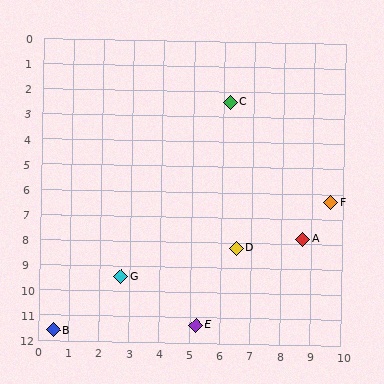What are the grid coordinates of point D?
Point D is at approximately (6.5, 8.2).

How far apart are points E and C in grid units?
Points E and C are about 9.0 grid units apart.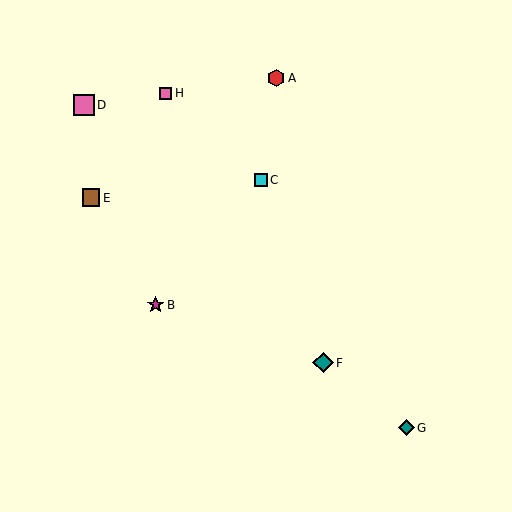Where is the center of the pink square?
The center of the pink square is at (84, 105).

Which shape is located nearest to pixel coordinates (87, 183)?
The brown square (labeled E) at (91, 198) is nearest to that location.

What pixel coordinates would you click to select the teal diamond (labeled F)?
Click at (323, 363) to select the teal diamond F.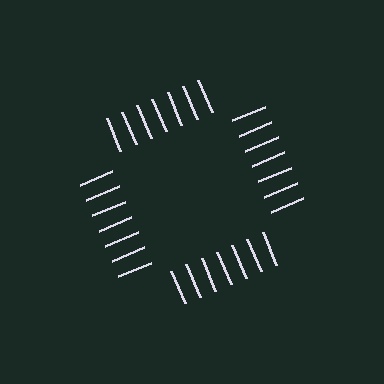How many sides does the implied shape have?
4 sides — the line-ends trace a square.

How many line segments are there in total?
28 — 7 along each of the 4 edges.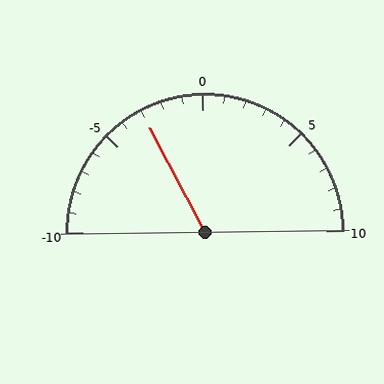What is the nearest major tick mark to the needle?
The nearest major tick mark is -5.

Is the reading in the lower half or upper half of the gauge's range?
The reading is in the lower half of the range (-10 to 10).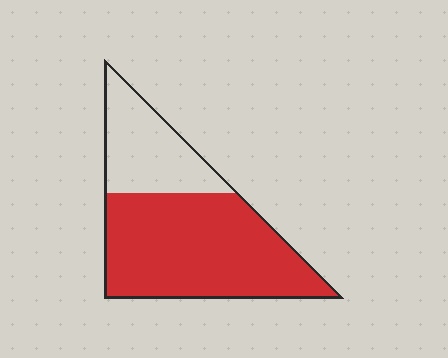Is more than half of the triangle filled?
Yes.